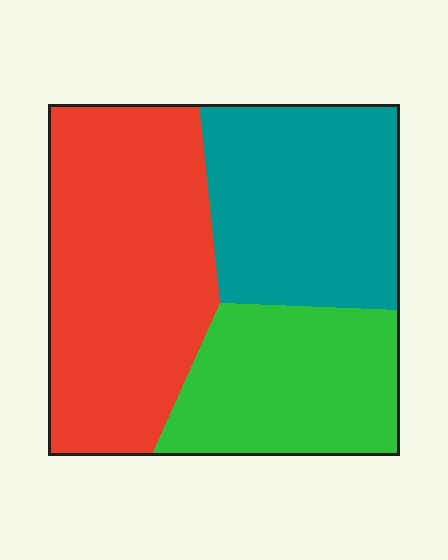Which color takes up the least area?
Green, at roughly 25%.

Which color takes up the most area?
Red, at roughly 45%.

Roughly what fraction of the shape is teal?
Teal covers 31% of the shape.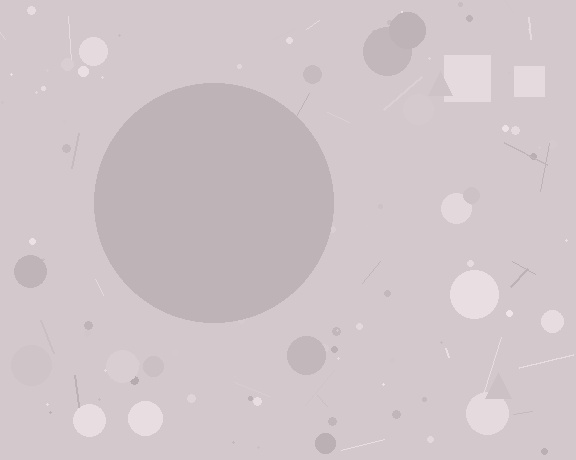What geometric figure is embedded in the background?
A circle is embedded in the background.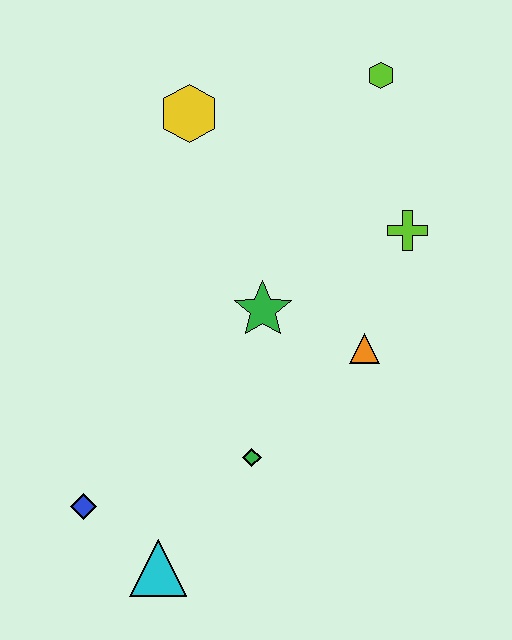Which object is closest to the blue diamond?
The cyan triangle is closest to the blue diamond.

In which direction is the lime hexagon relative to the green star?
The lime hexagon is above the green star.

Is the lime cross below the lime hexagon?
Yes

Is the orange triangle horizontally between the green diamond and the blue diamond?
No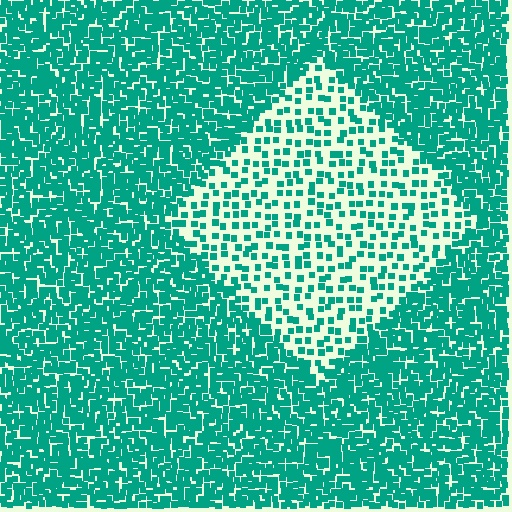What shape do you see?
I see a diamond.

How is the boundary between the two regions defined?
The boundary is defined by a change in element density (approximately 2.7x ratio). All elements are the same color, size, and shape.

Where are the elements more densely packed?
The elements are more densely packed outside the diamond boundary.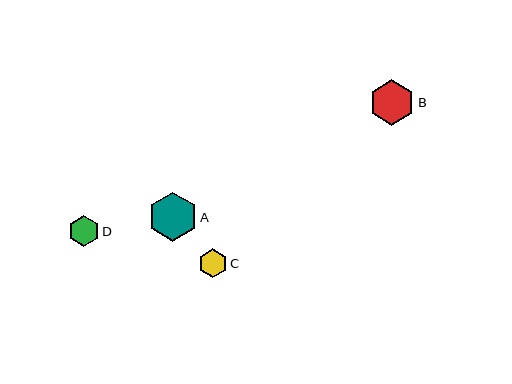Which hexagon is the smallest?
Hexagon C is the smallest with a size of approximately 28 pixels.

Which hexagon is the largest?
Hexagon A is the largest with a size of approximately 49 pixels.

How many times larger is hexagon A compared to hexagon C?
Hexagon A is approximately 1.7 times the size of hexagon C.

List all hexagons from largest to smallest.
From largest to smallest: A, B, D, C.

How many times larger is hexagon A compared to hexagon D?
Hexagon A is approximately 1.6 times the size of hexagon D.